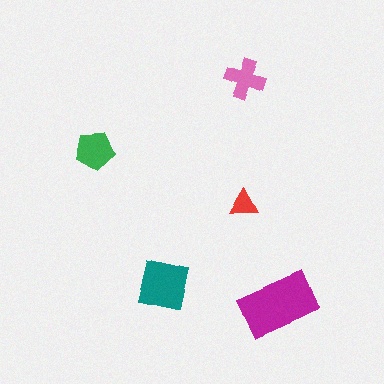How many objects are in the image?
There are 5 objects in the image.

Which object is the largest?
The magenta rectangle.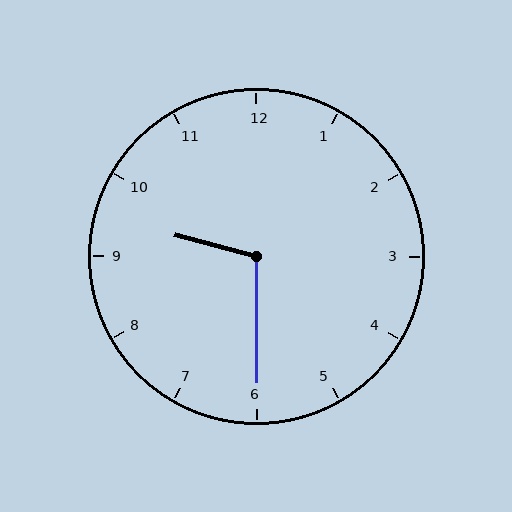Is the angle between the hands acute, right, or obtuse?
It is obtuse.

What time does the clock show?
9:30.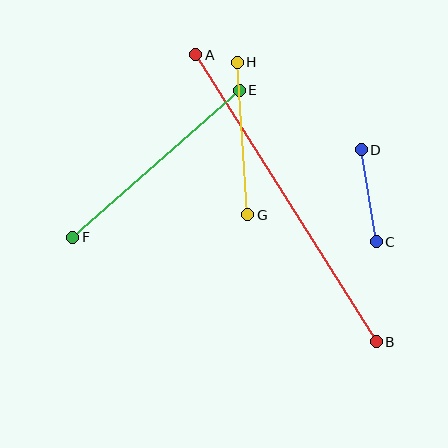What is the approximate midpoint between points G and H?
The midpoint is at approximately (243, 138) pixels.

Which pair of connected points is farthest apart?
Points A and B are farthest apart.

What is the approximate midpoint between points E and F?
The midpoint is at approximately (156, 164) pixels.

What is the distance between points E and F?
The distance is approximately 222 pixels.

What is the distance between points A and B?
The distance is approximately 339 pixels.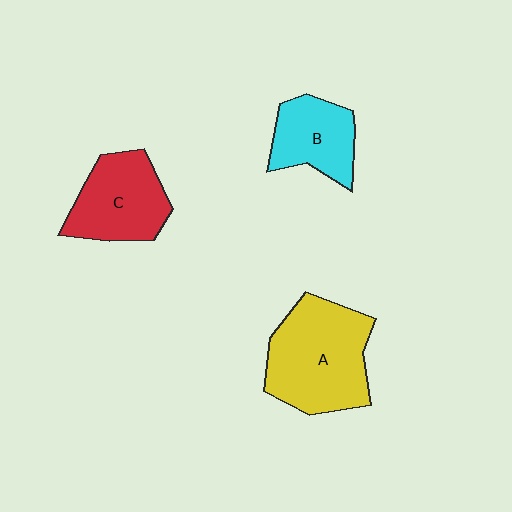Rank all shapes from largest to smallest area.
From largest to smallest: A (yellow), C (red), B (cyan).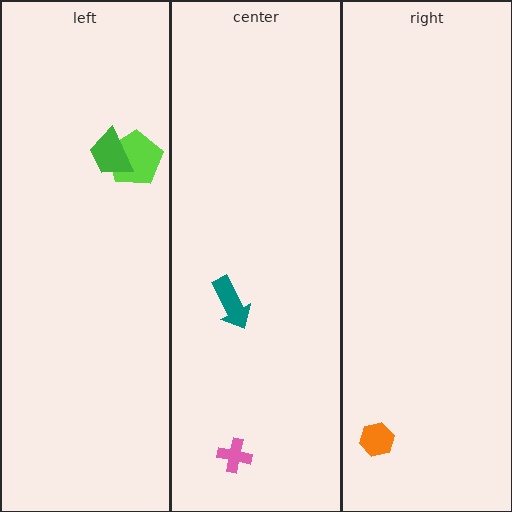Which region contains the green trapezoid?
The left region.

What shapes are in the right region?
The orange hexagon.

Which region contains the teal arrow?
The center region.